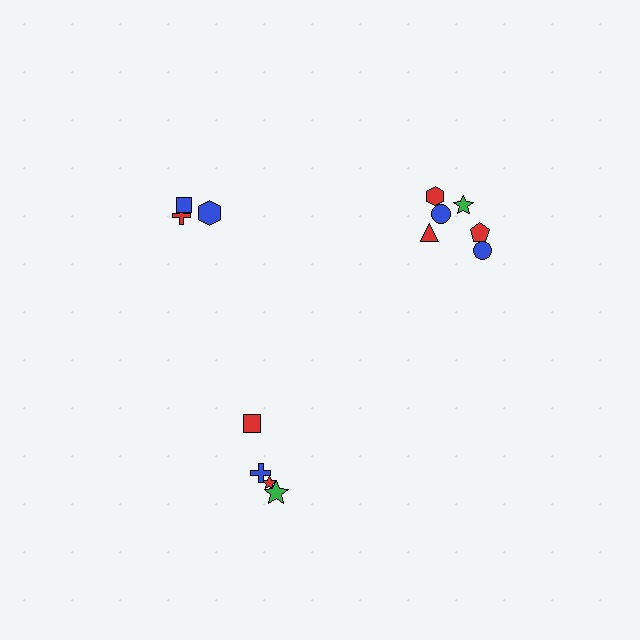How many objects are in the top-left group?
There are 3 objects.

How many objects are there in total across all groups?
There are 13 objects.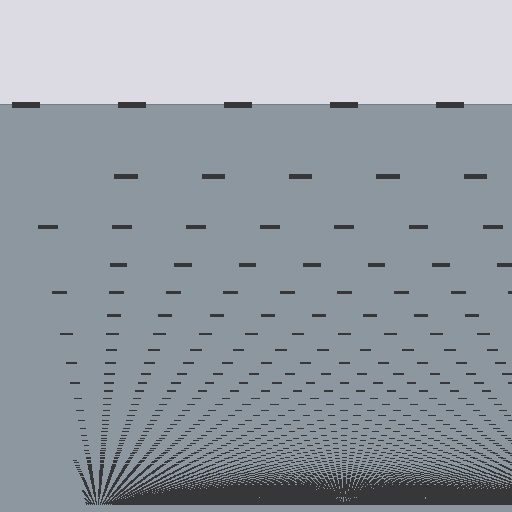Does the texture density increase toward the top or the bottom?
Density increases toward the bottom.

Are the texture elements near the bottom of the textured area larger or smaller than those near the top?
Smaller. The gradient is inverted — elements near the bottom are smaller and denser.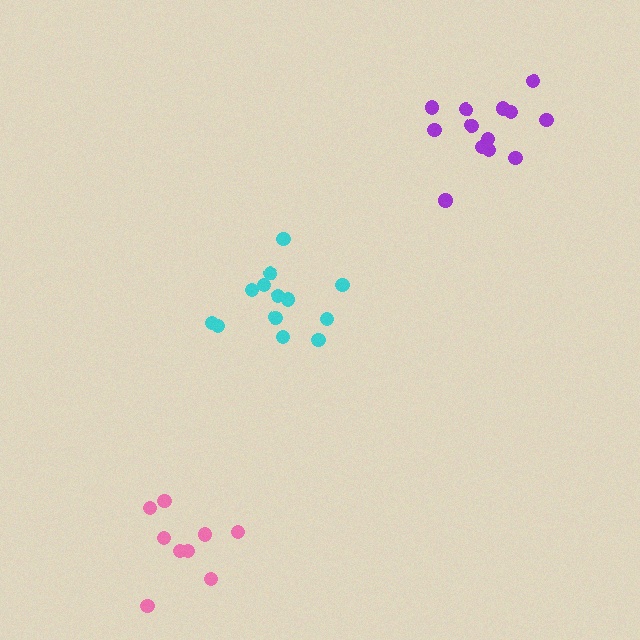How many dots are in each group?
Group 1: 13 dots, Group 2: 13 dots, Group 3: 9 dots (35 total).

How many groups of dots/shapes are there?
There are 3 groups.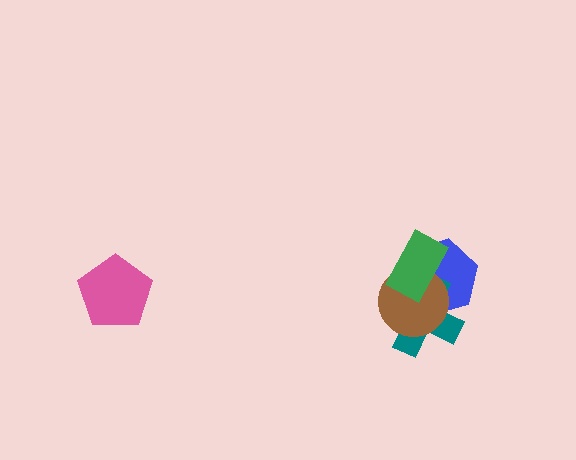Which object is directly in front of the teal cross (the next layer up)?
The brown circle is directly in front of the teal cross.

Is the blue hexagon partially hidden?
Yes, it is partially covered by another shape.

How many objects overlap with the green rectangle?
3 objects overlap with the green rectangle.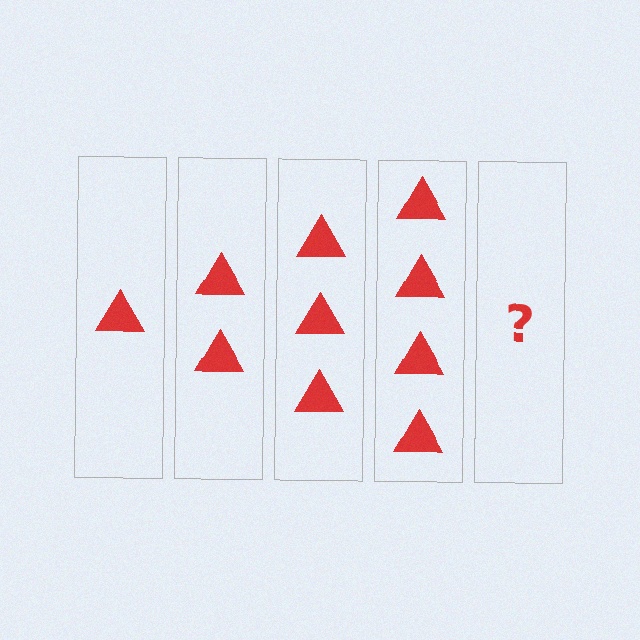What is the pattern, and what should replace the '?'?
The pattern is that each step adds one more triangle. The '?' should be 5 triangles.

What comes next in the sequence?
The next element should be 5 triangles.